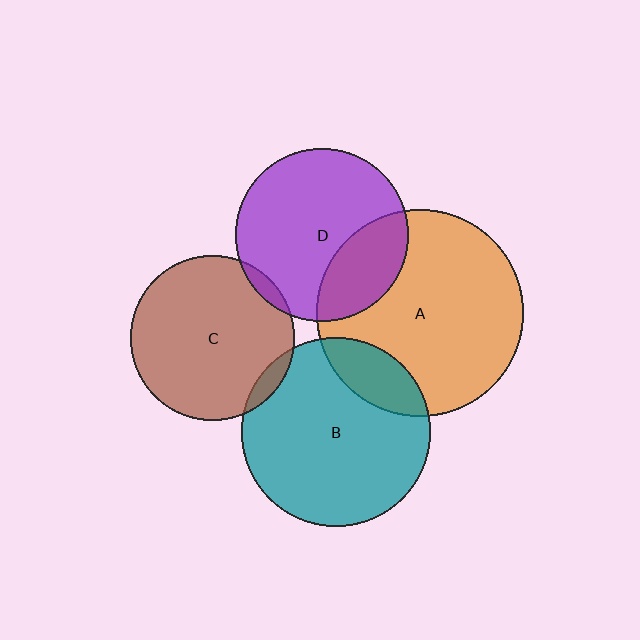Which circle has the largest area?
Circle A (orange).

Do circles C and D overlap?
Yes.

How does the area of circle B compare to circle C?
Approximately 1.3 times.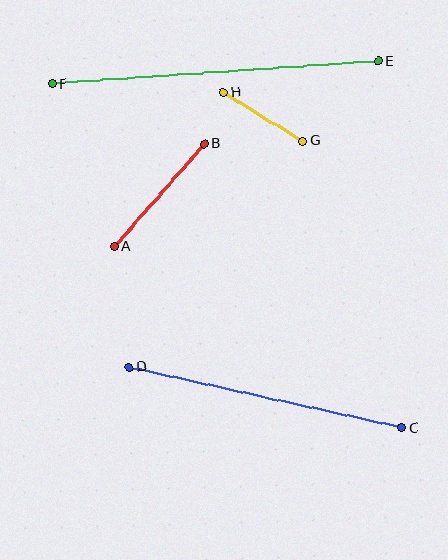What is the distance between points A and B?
The distance is approximately 137 pixels.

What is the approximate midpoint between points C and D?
The midpoint is at approximately (266, 397) pixels.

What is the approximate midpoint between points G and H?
The midpoint is at approximately (263, 116) pixels.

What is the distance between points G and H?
The distance is approximately 93 pixels.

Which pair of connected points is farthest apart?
Points E and F are farthest apart.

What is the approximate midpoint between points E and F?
The midpoint is at approximately (215, 73) pixels.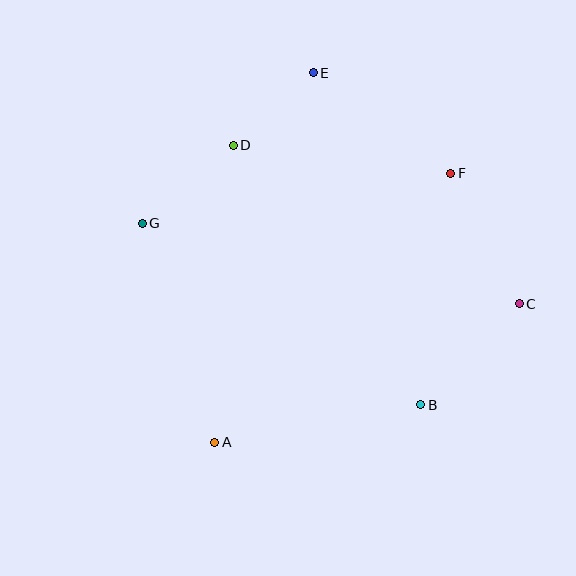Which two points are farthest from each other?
Points C and G are farthest from each other.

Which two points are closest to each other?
Points D and E are closest to each other.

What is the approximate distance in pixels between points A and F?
The distance between A and F is approximately 358 pixels.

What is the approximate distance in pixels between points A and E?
The distance between A and E is approximately 382 pixels.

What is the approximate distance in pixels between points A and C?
The distance between A and C is approximately 334 pixels.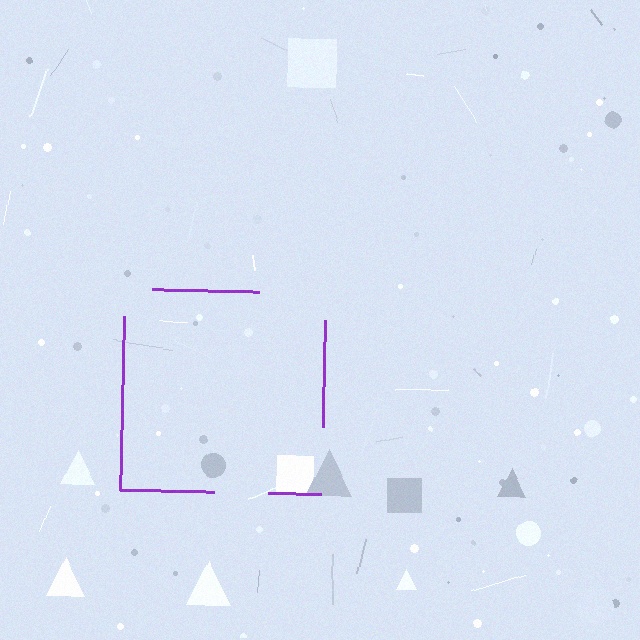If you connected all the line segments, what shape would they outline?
They would outline a square.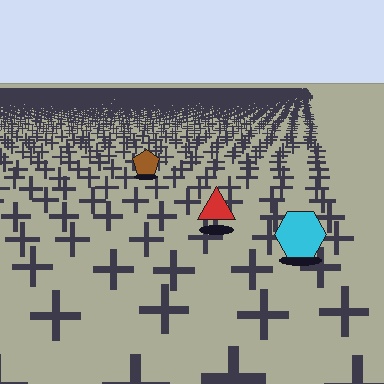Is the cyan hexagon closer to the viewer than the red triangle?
Yes. The cyan hexagon is closer — you can tell from the texture gradient: the ground texture is coarser near it.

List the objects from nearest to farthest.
From nearest to farthest: the cyan hexagon, the red triangle, the brown pentagon.